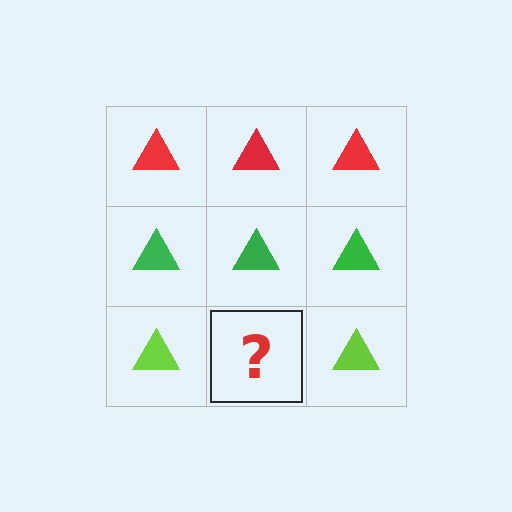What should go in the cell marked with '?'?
The missing cell should contain a lime triangle.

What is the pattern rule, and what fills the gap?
The rule is that each row has a consistent color. The gap should be filled with a lime triangle.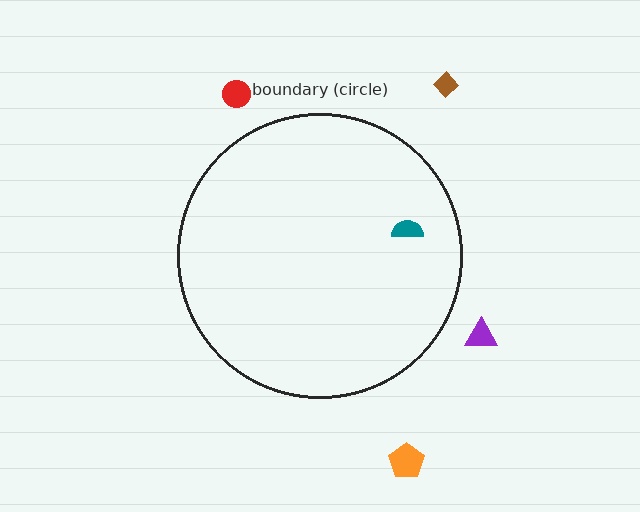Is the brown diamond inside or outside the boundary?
Outside.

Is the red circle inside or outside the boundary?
Outside.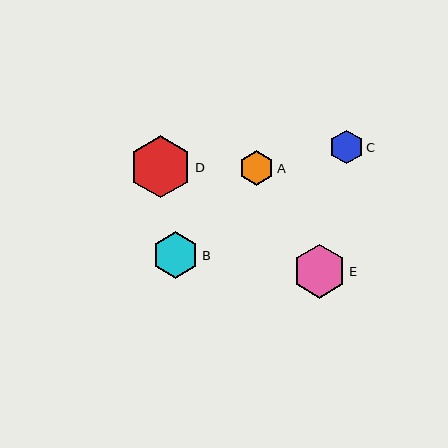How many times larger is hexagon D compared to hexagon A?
Hexagon D is approximately 1.8 times the size of hexagon A.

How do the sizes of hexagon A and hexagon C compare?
Hexagon A and hexagon C are approximately the same size.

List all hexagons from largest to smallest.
From largest to smallest: D, E, B, A, C.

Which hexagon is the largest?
Hexagon D is the largest with a size of approximately 62 pixels.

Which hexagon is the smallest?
Hexagon C is the smallest with a size of approximately 34 pixels.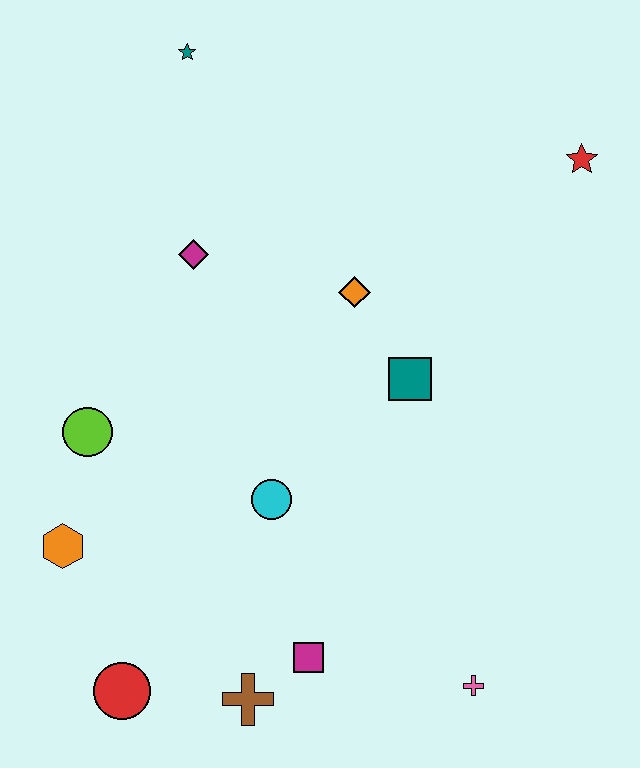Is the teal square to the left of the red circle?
No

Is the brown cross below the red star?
Yes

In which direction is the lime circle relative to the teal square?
The lime circle is to the left of the teal square.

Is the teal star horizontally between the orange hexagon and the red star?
Yes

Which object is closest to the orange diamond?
The teal square is closest to the orange diamond.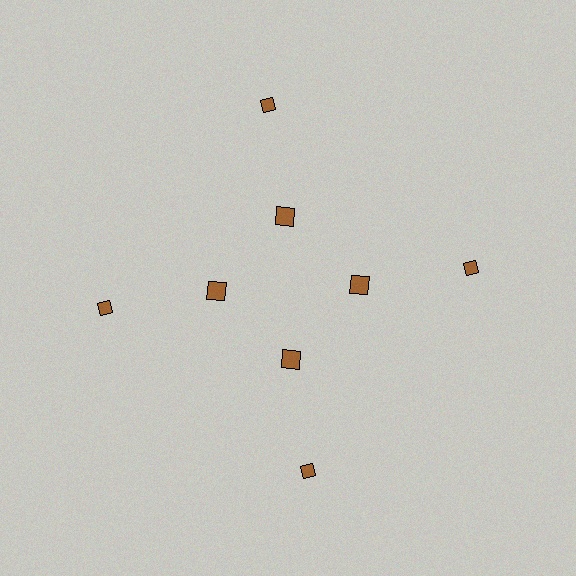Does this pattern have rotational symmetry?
Yes, this pattern has 4-fold rotational symmetry. It looks the same after rotating 90 degrees around the center.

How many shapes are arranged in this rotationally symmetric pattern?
There are 8 shapes, arranged in 4 groups of 2.